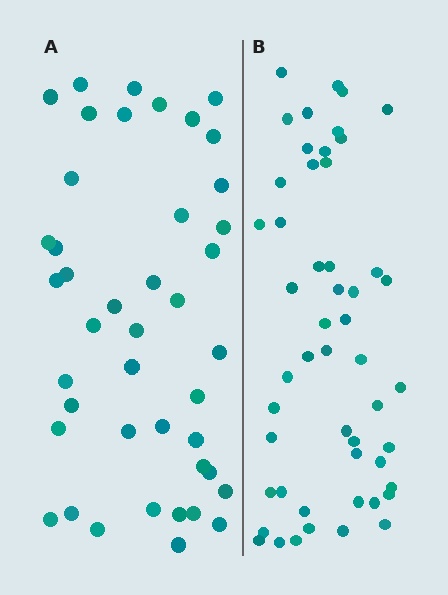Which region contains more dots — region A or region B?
Region B (the right region) has more dots.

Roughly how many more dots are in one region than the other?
Region B has roughly 8 or so more dots than region A.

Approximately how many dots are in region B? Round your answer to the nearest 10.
About 50 dots. (The exact count is 51, which rounds to 50.)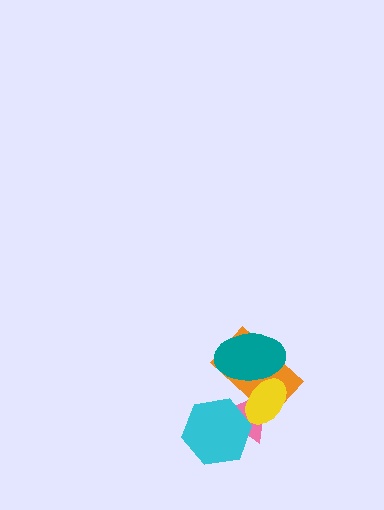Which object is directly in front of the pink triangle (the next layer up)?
The orange rectangle is directly in front of the pink triangle.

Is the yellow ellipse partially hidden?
No, no other shape covers it.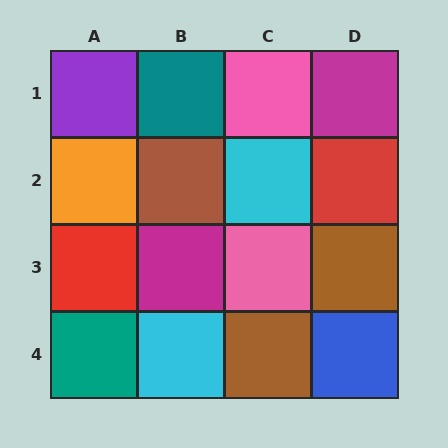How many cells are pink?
2 cells are pink.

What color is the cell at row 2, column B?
Brown.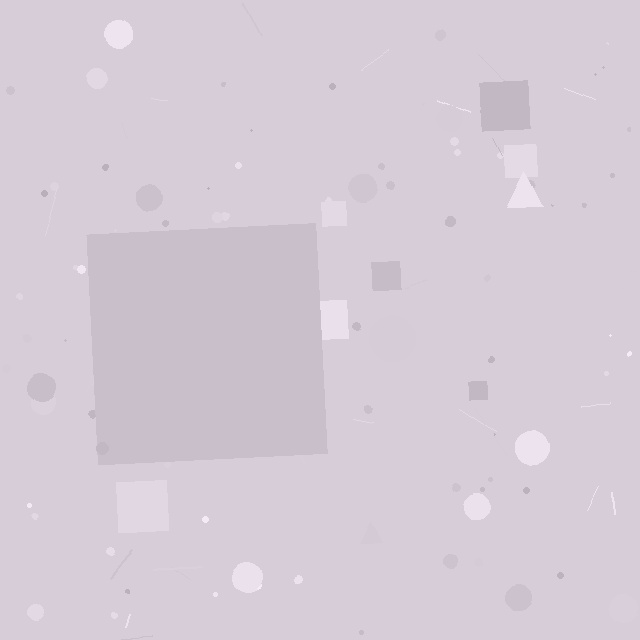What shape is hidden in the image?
A square is hidden in the image.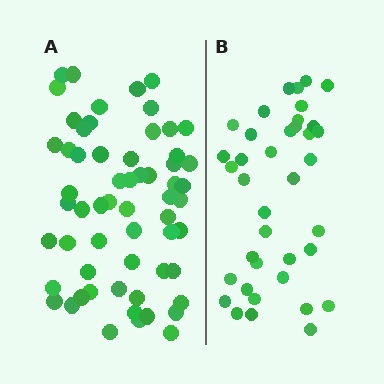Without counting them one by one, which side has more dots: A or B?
Region A (the left region) has more dots.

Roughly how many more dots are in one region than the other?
Region A has approximately 20 more dots than region B.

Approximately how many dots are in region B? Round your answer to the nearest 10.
About 40 dots. (The exact count is 38, which rounds to 40.)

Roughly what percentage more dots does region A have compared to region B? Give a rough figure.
About 60% more.